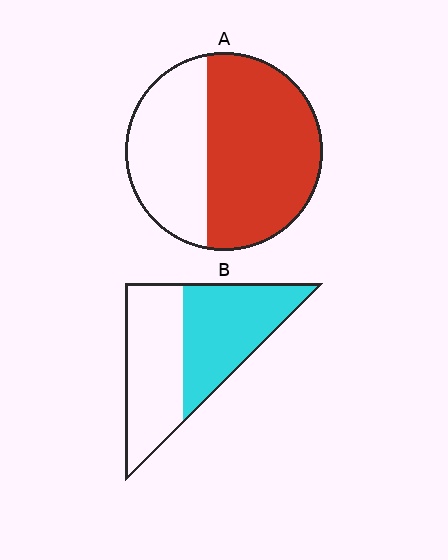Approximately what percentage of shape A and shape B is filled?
A is approximately 60% and B is approximately 50%.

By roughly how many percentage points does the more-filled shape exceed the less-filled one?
By roughly 10 percentage points (A over B).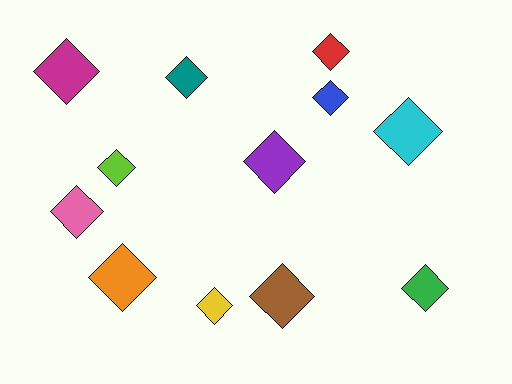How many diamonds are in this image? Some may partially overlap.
There are 12 diamonds.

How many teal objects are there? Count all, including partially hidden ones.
There is 1 teal object.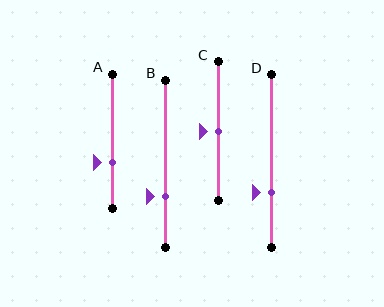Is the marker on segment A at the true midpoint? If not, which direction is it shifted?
No, the marker on segment A is shifted downward by about 15% of the segment length.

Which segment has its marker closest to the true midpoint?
Segment C has its marker closest to the true midpoint.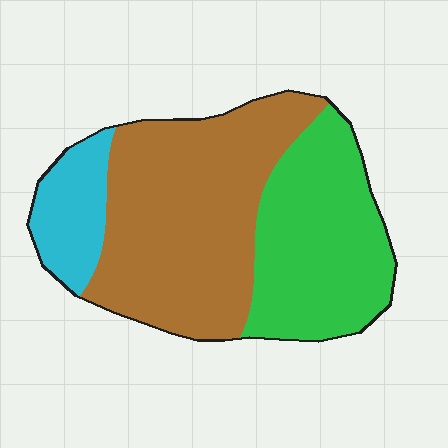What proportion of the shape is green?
Green covers about 35% of the shape.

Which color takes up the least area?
Cyan, at roughly 15%.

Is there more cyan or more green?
Green.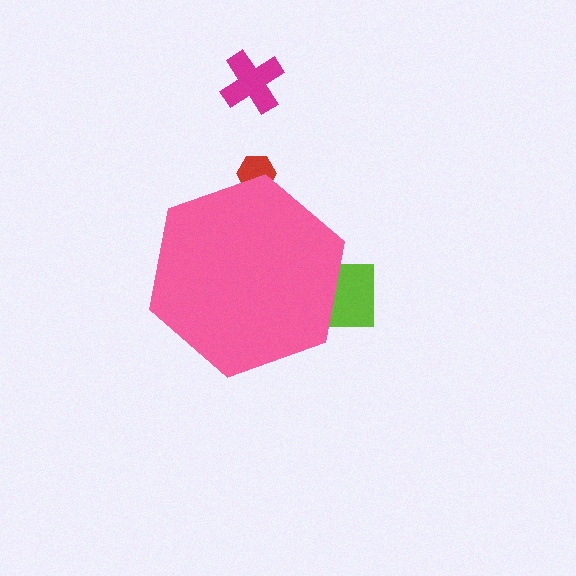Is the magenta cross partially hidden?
No, the magenta cross is fully visible.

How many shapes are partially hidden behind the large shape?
2 shapes are partially hidden.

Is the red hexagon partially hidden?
Yes, the red hexagon is partially hidden behind the pink hexagon.